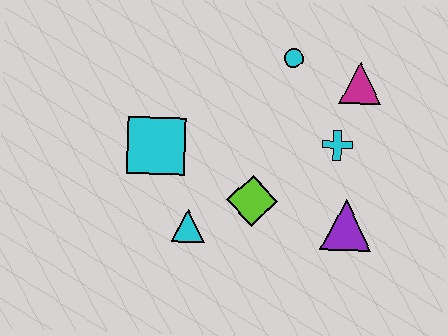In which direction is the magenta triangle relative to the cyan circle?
The magenta triangle is to the right of the cyan circle.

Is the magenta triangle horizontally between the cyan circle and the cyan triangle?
No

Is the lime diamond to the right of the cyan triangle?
Yes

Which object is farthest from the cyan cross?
The cyan square is farthest from the cyan cross.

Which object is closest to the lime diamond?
The cyan triangle is closest to the lime diamond.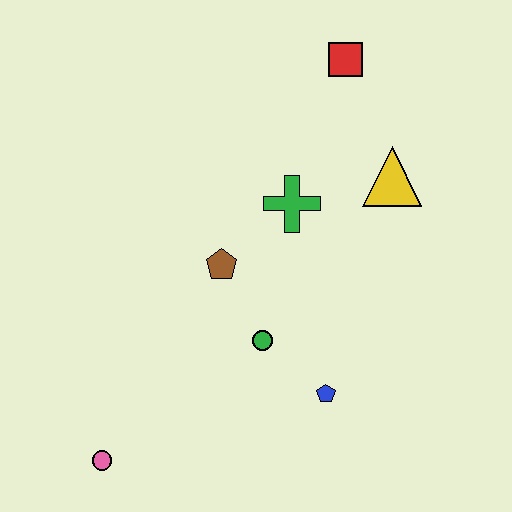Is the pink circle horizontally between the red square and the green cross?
No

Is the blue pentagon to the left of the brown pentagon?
No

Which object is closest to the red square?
The yellow triangle is closest to the red square.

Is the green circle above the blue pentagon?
Yes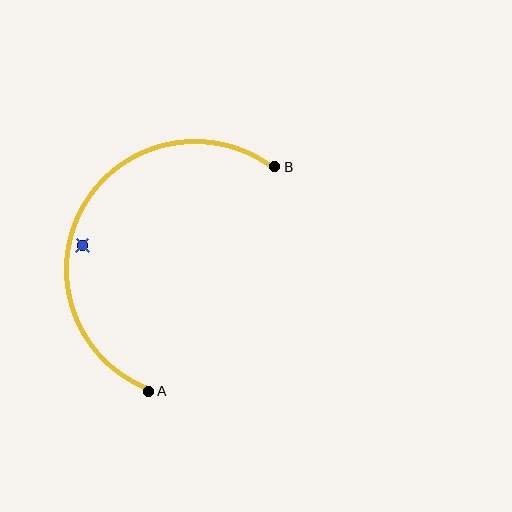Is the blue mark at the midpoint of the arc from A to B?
No — the blue mark does not lie on the arc at all. It sits slightly inside the curve.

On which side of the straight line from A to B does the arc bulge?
The arc bulges to the left of the straight line connecting A and B.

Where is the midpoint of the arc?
The arc midpoint is the point on the curve farthest from the straight line joining A and B. It sits to the left of that line.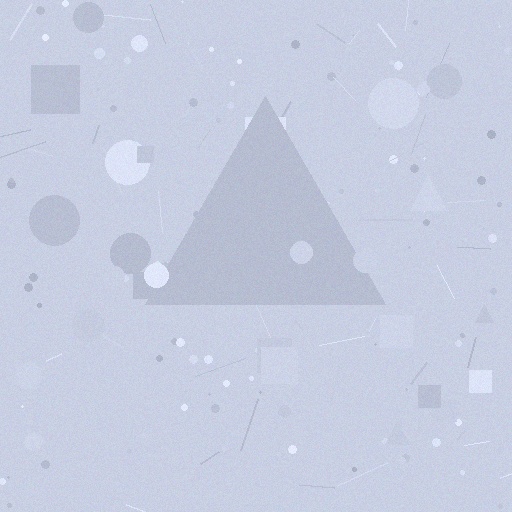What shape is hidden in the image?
A triangle is hidden in the image.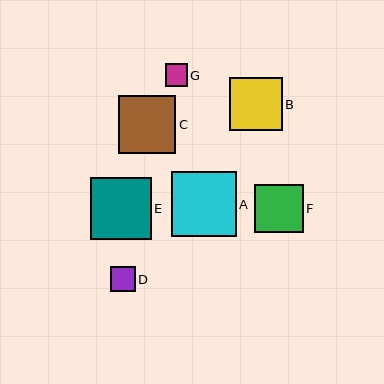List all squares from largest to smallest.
From largest to smallest: A, E, C, B, F, D, G.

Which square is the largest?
Square A is the largest with a size of approximately 65 pixels.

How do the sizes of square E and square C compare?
Square E and square C are approximately the same size.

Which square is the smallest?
Square G is the smallest with a size of approximately 22 pixels.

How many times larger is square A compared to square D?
Square A is approximately 2.6 times the size of square D.